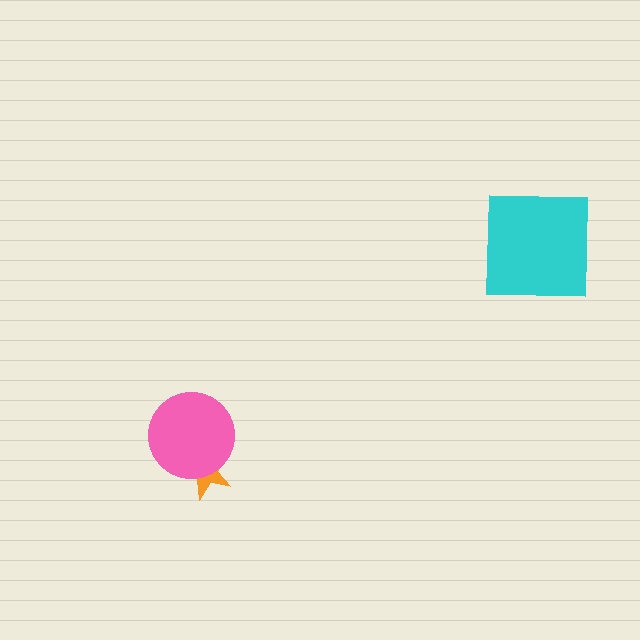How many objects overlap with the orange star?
1 object overlaps with the orange star.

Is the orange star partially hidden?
Yes, it is partially covered by another shape.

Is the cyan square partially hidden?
No, no other shape covers it.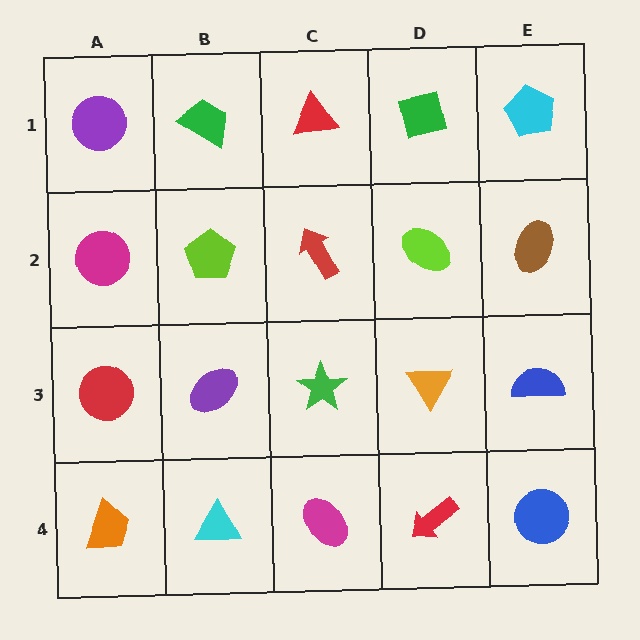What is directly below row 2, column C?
A green star.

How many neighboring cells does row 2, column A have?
3.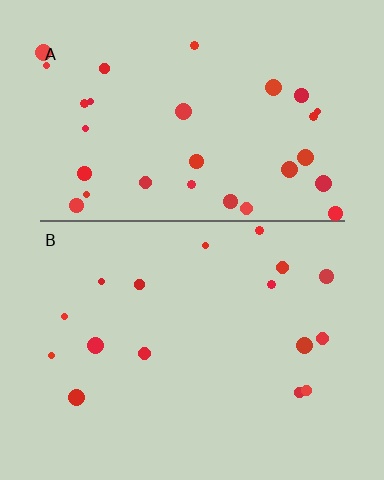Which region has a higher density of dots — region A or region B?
A (the top).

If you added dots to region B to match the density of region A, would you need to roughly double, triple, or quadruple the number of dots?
Approximately double.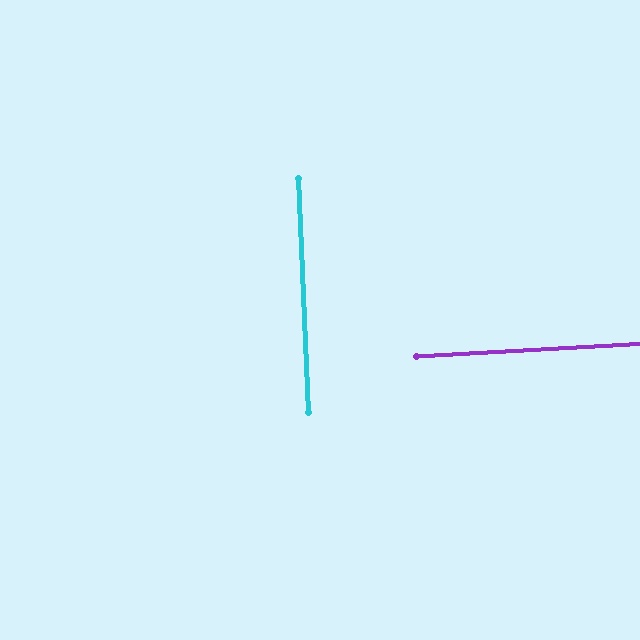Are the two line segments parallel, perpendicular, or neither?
Perpendicular — they meet at approximately 89°.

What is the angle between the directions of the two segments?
Approximately 89 degrees.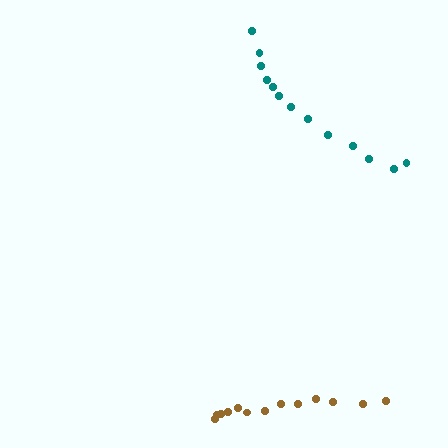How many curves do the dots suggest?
There are 2 distinct paths.